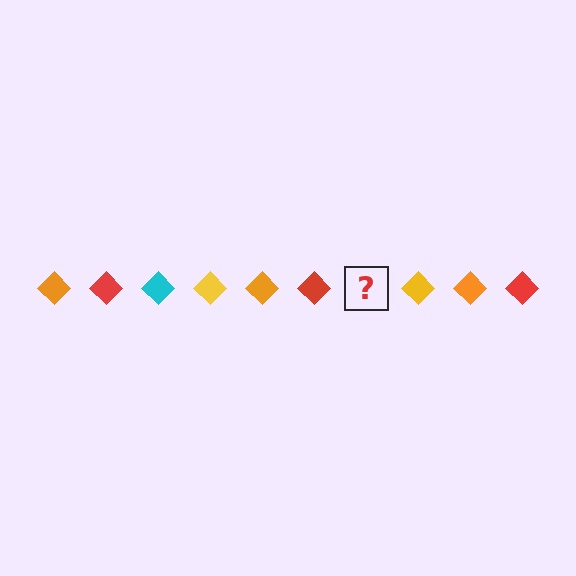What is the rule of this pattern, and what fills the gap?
The rule is that the pattern cycles through orange, red, cyan, yellow diamonds. The gap should be filled with a cyan diamond.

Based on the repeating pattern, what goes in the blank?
The blank should be a cyan diamond.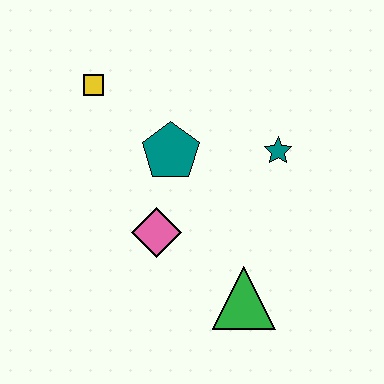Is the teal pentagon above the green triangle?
Yes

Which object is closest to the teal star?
The teal pentagon is closest to the teal star.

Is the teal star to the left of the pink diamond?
No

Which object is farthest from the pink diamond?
The yellow square is farthest from the pink diamond.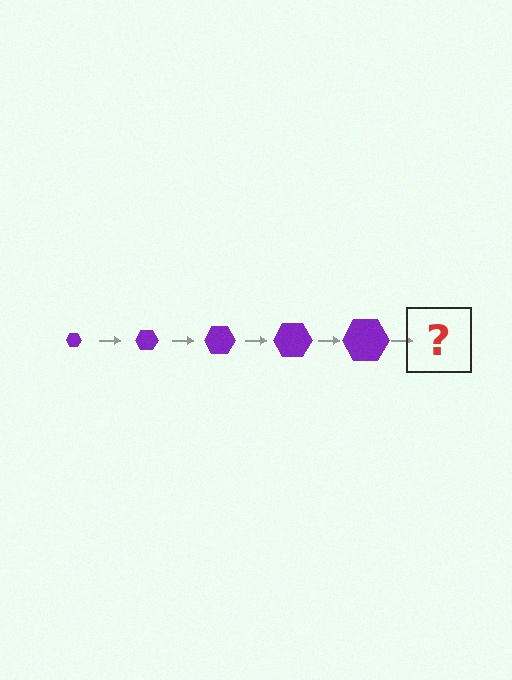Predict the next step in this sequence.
The next step is a purple hexagon, larger than the previous one.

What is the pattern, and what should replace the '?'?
The pattern is that the hexagon gets progressively larger each step. The '?' should be a purple hexagon, larger than the previous one.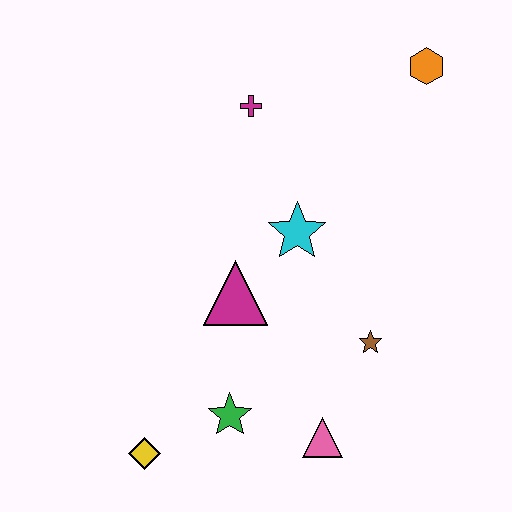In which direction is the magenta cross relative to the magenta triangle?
The magenta cross is above the magenta triangle.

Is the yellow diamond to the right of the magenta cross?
No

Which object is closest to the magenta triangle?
The cyan star is closest to the magenta triangle.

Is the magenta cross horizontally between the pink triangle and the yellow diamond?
Yes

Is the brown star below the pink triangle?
No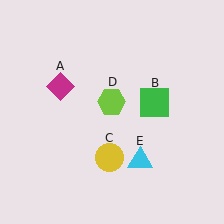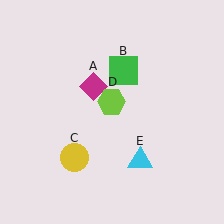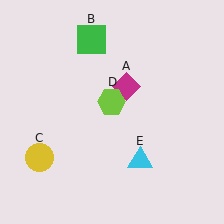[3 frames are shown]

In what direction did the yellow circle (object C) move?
The yellow circle (object C) moved left.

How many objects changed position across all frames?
3 objects changed position: magenta diamond (object A), green square (object B), yellow circle (object C).